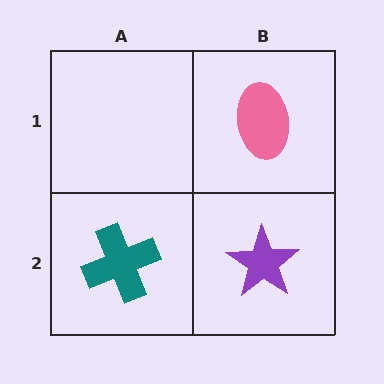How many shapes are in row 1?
1 shape.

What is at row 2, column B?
A purple star.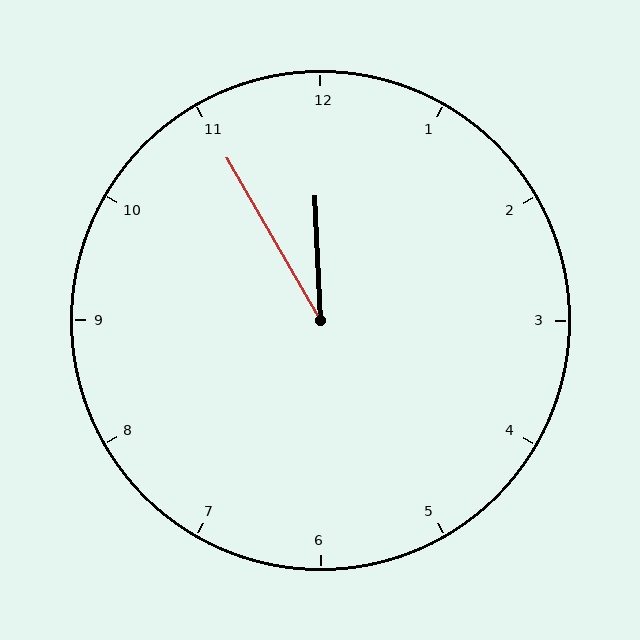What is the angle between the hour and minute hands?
Approximately 28 degrees.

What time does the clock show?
11:55.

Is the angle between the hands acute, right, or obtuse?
It is acute.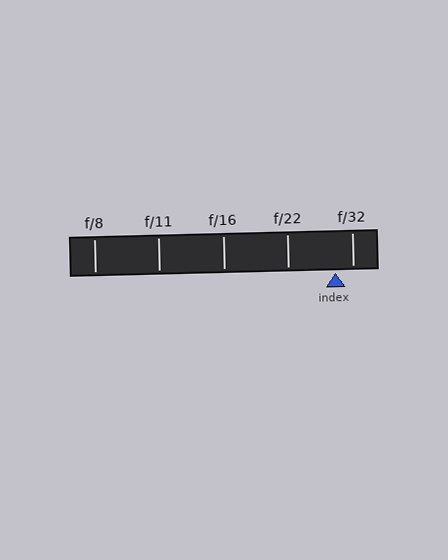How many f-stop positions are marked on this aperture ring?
There are 5 f-stop positions marked.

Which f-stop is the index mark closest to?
The index mark is closest to f/32.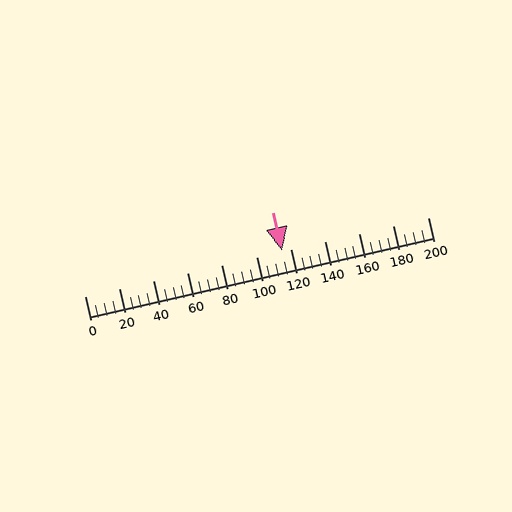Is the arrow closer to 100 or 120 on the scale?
The arrow is closer to 120.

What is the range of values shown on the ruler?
The ruler shows values from 0 to 200.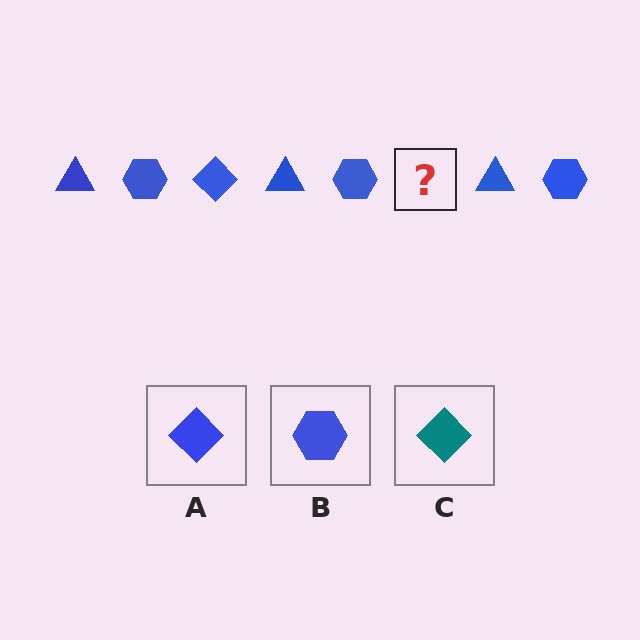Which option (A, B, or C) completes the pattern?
A.